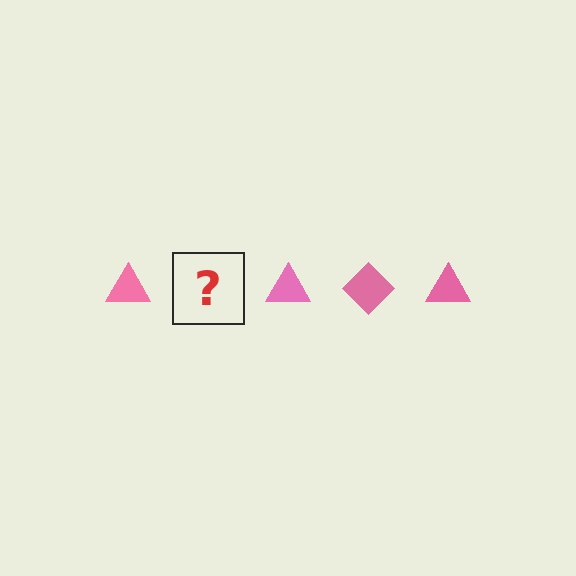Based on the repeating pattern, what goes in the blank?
The blank should be a pink diamond.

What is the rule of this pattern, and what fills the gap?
The rule is that the pattern cycles through triangle, diamond shapes in pink. The gap should be filled with a pink diamond.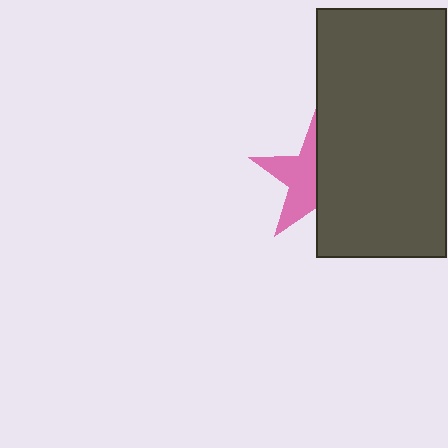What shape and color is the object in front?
The object in front is a dark gray rectangle.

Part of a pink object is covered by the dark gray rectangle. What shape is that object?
It is a star.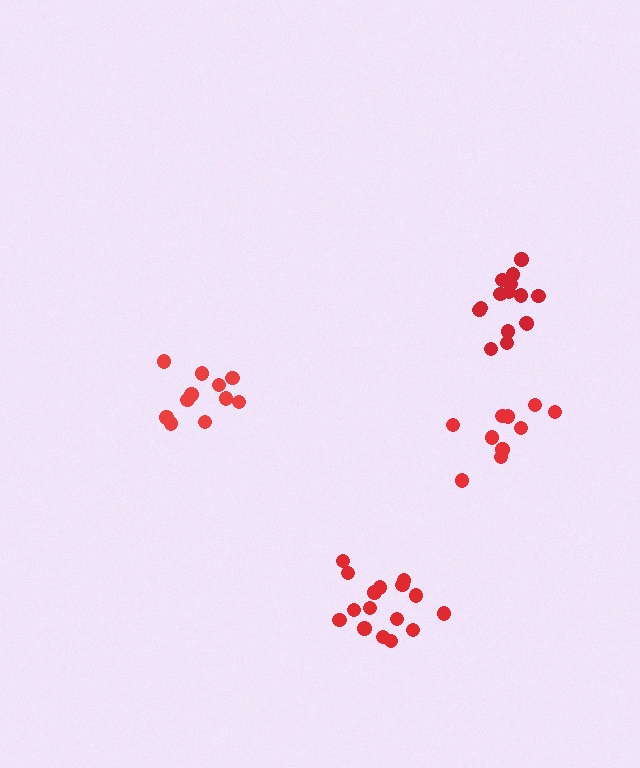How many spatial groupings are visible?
There are 4 spatial groupings.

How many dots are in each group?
Group 1: 11 dots, Group 2: 16 dots, Group 3: 10 dots, Group 4: 15 dots (52 total).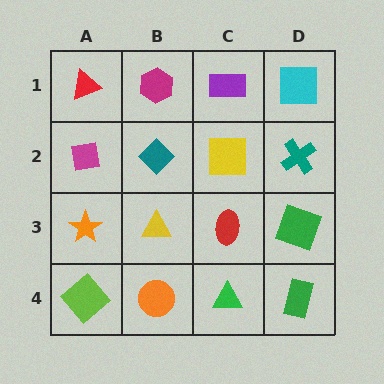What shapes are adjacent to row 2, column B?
A magenta hexagon (row 1, column B), a yellow triangle (row 3, column B), a magenta square (row 2, column A), a yellow square (row 2, column C).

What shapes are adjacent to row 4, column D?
A green square (row 3, column D), a green triangle (row 4, column C).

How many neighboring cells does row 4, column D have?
2.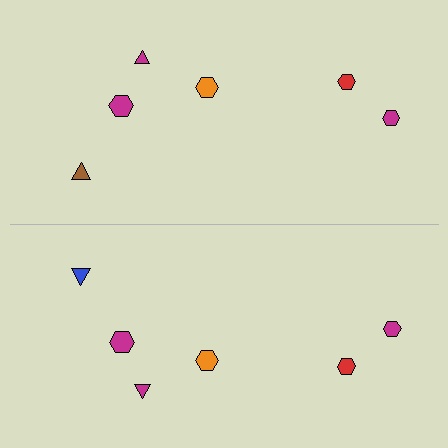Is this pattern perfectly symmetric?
No, the pattern is not perfectly symmetric. The blue triangle on the bottom side breaks the symmetry — its mirror counterpart is brown.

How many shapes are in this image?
There are 12 shapes in this image.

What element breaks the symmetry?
The blue triangle on the bottom side breaks the symmetry — its mirror counterpart is brown.